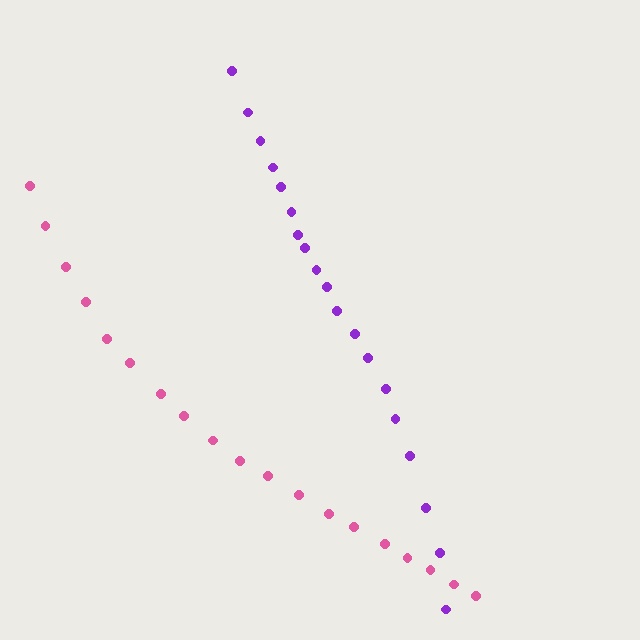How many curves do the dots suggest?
There are 2 distinct paths.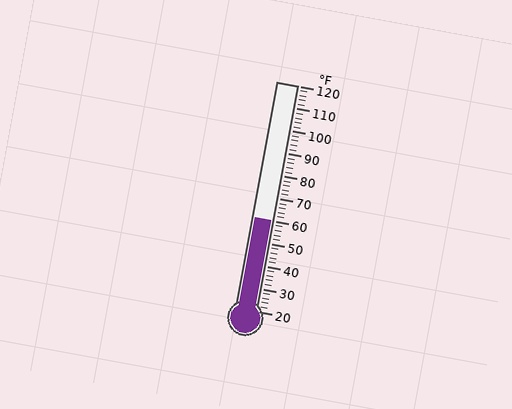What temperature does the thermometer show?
The thermometer shows approximately 60°F.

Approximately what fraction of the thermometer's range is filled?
The thermometer is filled to approximately 40% of its range.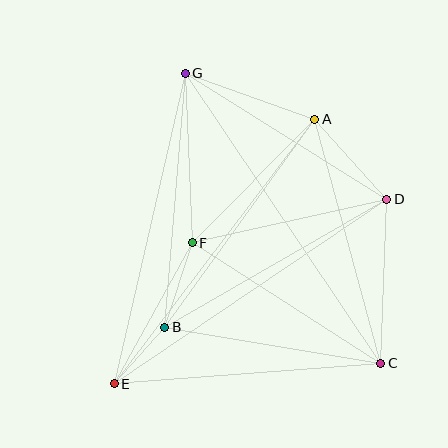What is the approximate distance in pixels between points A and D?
The distance between A and D is approximately 108 pixels.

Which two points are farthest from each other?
Points C and G are farthest from each other.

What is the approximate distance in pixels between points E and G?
The distance between E and G is approximately 319 pixels.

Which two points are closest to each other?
Points B and E are closest to each other.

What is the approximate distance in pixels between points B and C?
The distance between B and C is approximately 219 pixels.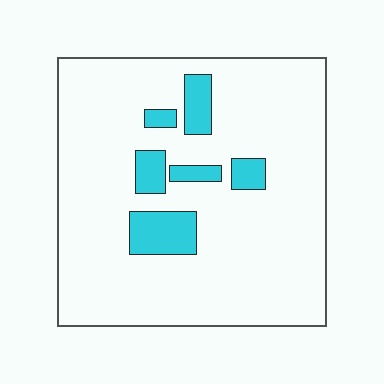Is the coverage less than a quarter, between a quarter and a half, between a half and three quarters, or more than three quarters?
Less than a quarter.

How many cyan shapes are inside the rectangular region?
6.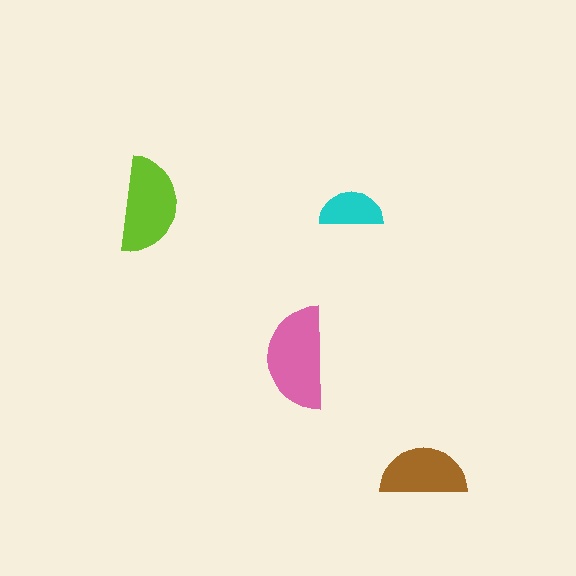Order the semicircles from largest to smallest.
the pink one, the lime one, the brown one, the cyan one.